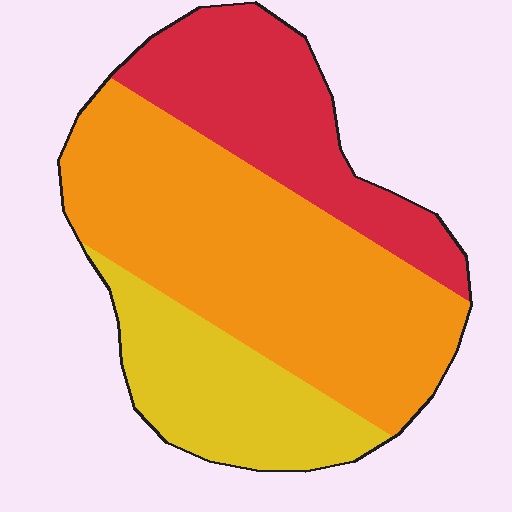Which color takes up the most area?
Orange, at roughly 50%.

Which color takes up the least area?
Yellow, at roughly 20%.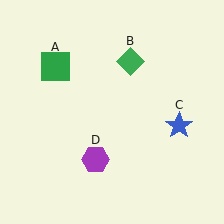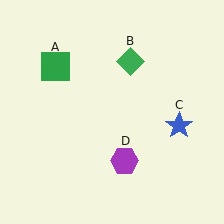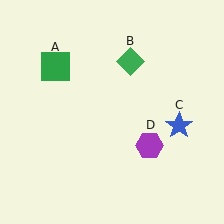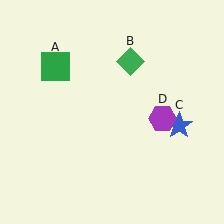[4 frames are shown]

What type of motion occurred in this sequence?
The purple hexagon (object D) rotated counterclockwise around the center of the scene.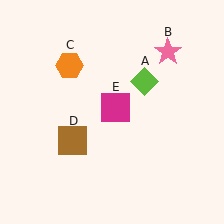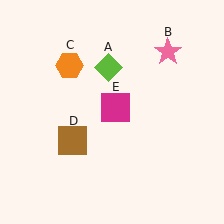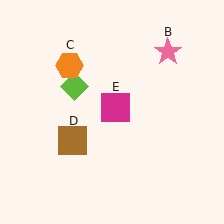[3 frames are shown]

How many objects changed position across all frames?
1 object changed position: lime diamond (object A).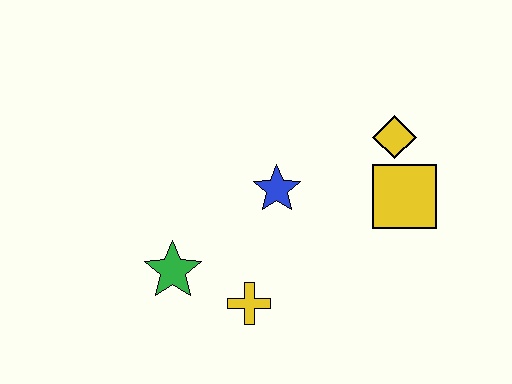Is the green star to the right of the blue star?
No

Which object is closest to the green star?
The yellow cross is closest to the green star.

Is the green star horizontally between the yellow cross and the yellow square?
No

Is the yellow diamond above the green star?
Yes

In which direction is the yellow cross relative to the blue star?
The yellow cross is below the blue star.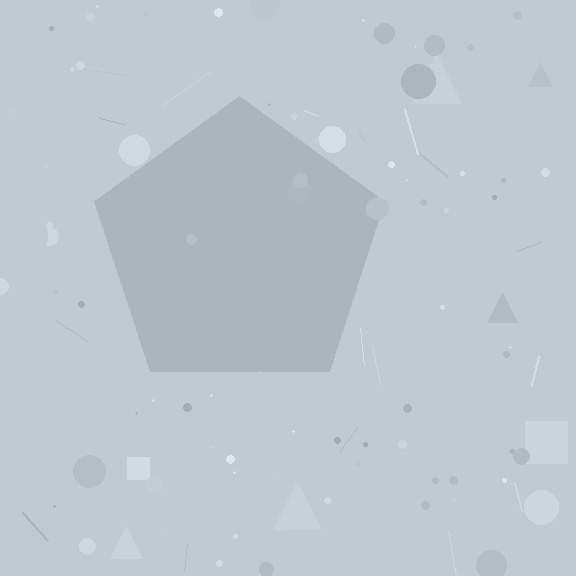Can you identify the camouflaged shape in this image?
The camouflaged shape is a pentagon.